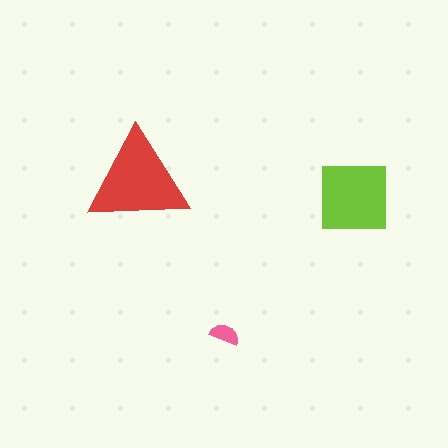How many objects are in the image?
There are 3 objects in the image.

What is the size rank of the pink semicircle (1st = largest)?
3rd.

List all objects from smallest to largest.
The pink semicircle, the lime square, the red triangle.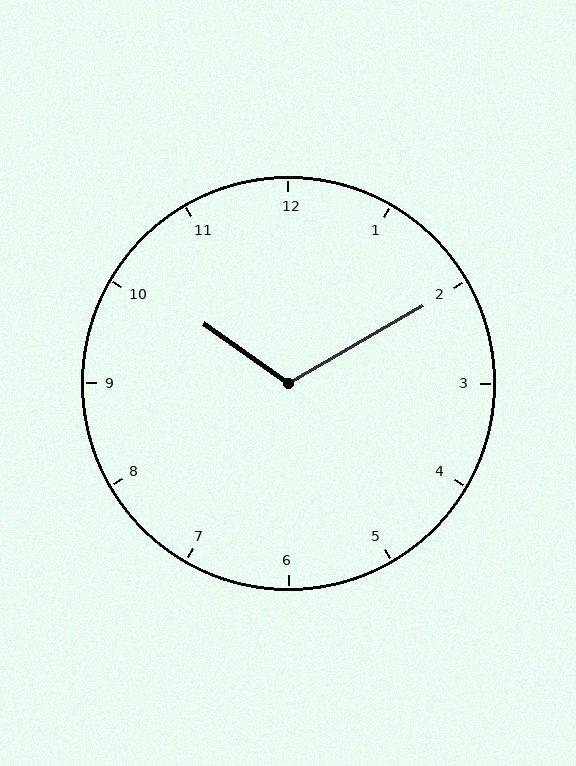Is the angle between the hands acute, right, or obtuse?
It is obtuse.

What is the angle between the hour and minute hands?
Approximately 115 degrees.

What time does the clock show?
10:10.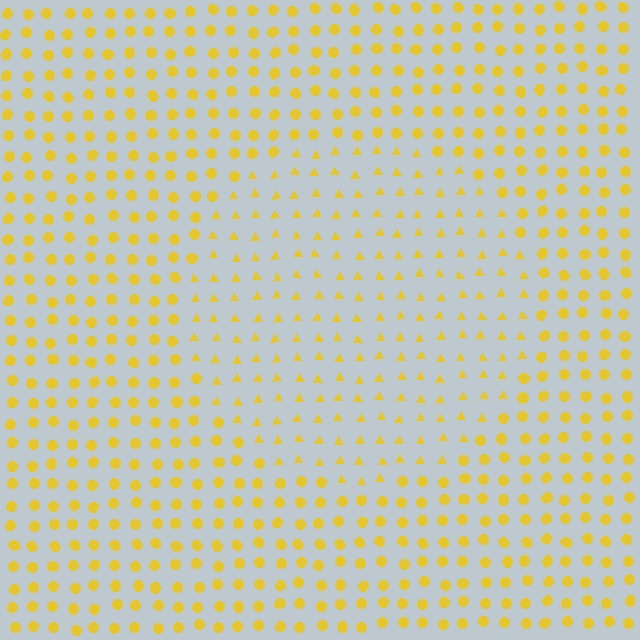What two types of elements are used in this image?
The image uses triangles inside the circle region and circles outside it.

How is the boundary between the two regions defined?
The boundary is defined by a change in element shape: triangles inside vs. circles outside. All elements share the same color and spacing.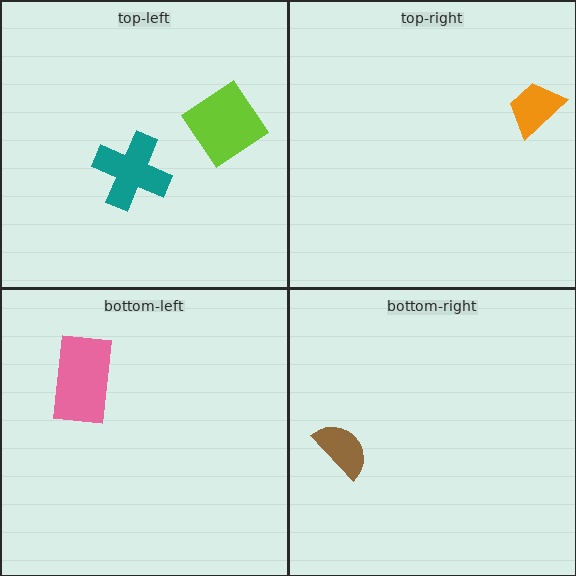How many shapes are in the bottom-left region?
1.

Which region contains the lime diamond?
The top-left region.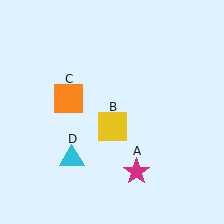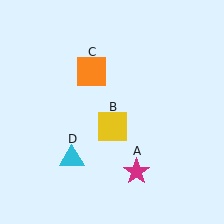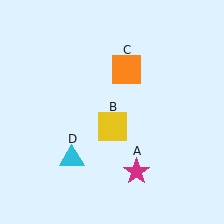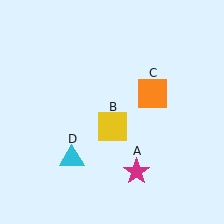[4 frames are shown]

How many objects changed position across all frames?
1 object changed position: orange square (object C).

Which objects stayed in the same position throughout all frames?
Magenta star (object A) and yellow square (object B) and cyan triangle (object D) remained stationary.